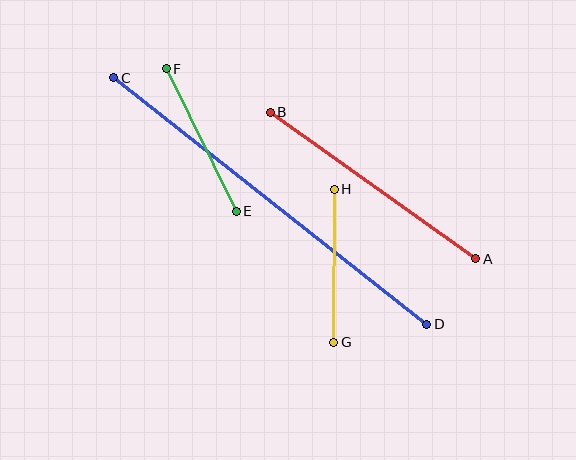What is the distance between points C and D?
The distance is approximately 399 pixels.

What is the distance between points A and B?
The distance is approximately 252 pixels.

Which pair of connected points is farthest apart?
Points C and D are farthest apart.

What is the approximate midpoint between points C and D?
The midpoint is at approximately (270, 201) pixels.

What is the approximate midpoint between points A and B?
The midpoint is at approximately (373, 186) pixels.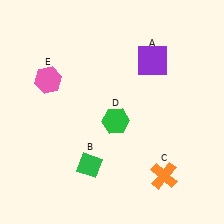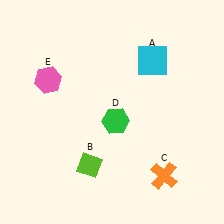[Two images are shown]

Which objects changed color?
A changed from purple to cyan. B changed from green to lime.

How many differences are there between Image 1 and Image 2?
There are 2 differences between the two images.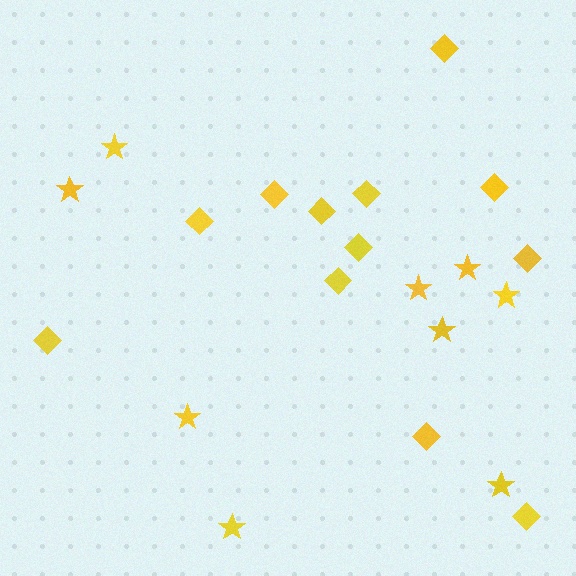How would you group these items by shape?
There are 2 groups: one group of diamonds (12) and one group of stars (9).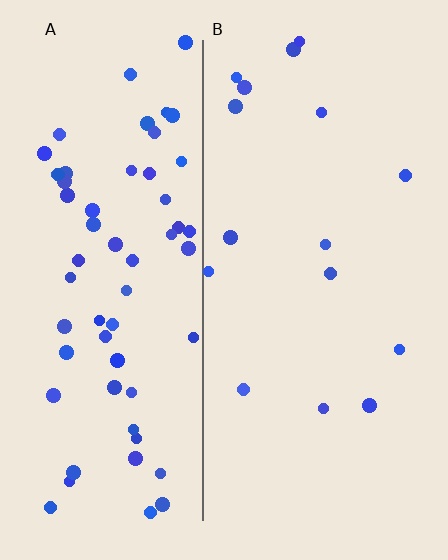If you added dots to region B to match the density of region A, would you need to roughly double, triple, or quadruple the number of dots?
Approximately quadruple.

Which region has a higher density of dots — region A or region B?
A (the left).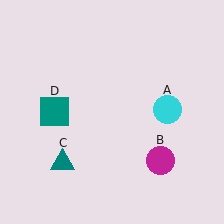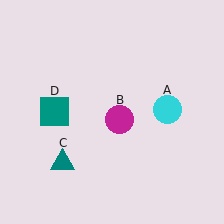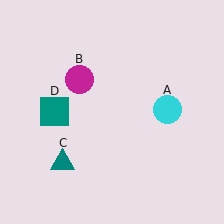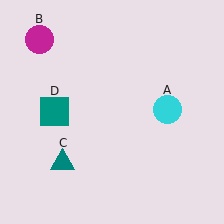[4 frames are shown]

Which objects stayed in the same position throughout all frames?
Cyan circle (object A) and teal triangle (object C) and teal square (object D) remained stationary.